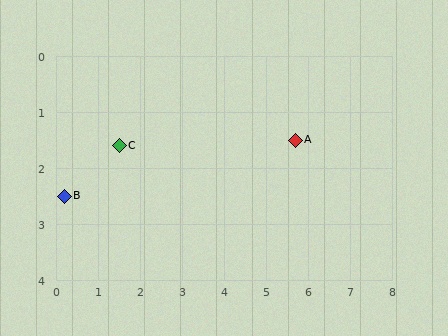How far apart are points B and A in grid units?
Points B and A are about 5.6 grid units apart.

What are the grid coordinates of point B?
Point B is at approximately (0.2, 2.5).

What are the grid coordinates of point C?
Point C is at approximately (1.5, 1.6).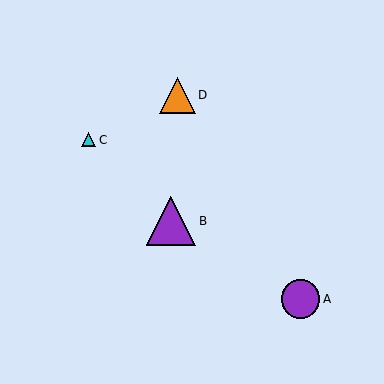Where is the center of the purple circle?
The center of the purple circle is at (301, 299).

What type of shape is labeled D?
Shape D is an orange triangle.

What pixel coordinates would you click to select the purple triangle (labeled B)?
Click at (171, 221) to select the purple triangle B.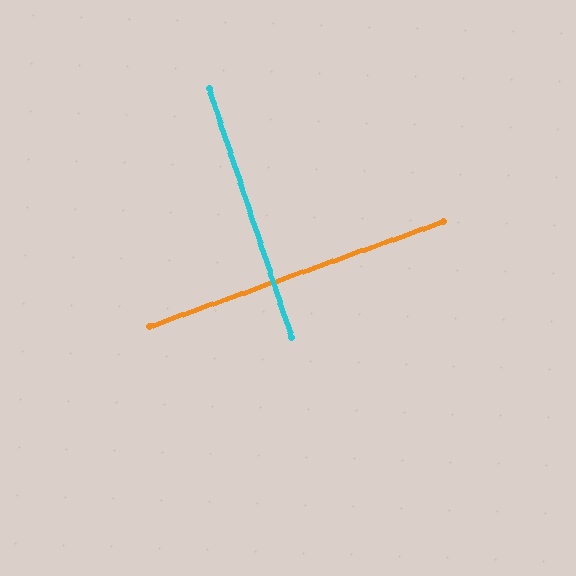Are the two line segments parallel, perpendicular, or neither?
Perpendicular — they meet at approximately 89°.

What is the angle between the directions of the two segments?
Approximately 89 degrees.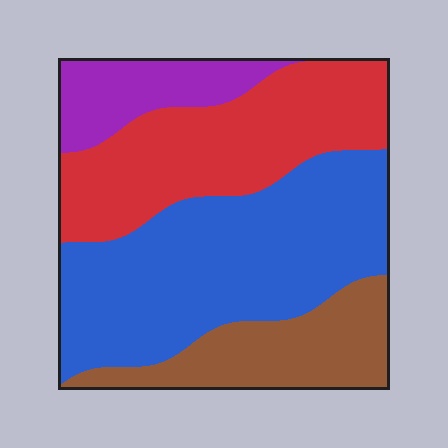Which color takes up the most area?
Blue, at roughly 40%.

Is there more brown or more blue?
Blue.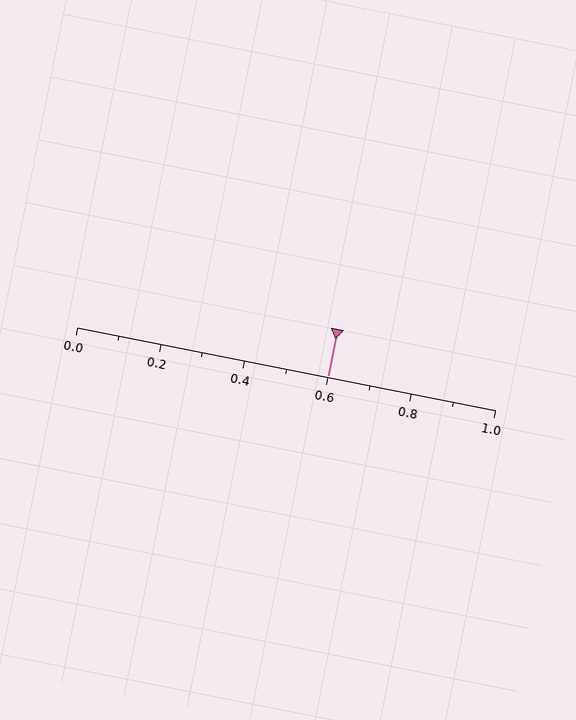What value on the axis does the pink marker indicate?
The marker indicates approximately 0.6.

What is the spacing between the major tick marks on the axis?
The major ticks are spaced 0.2 apart.